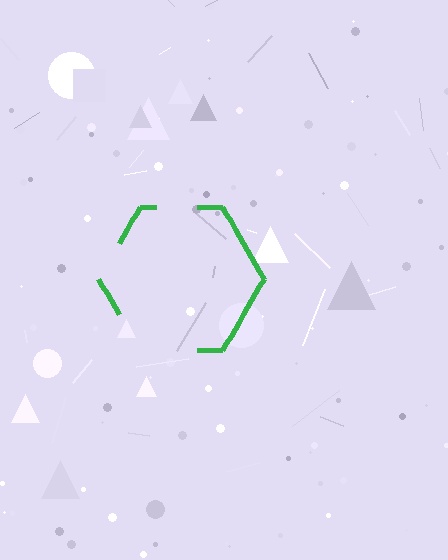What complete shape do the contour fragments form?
The contour fragments form a hexagon.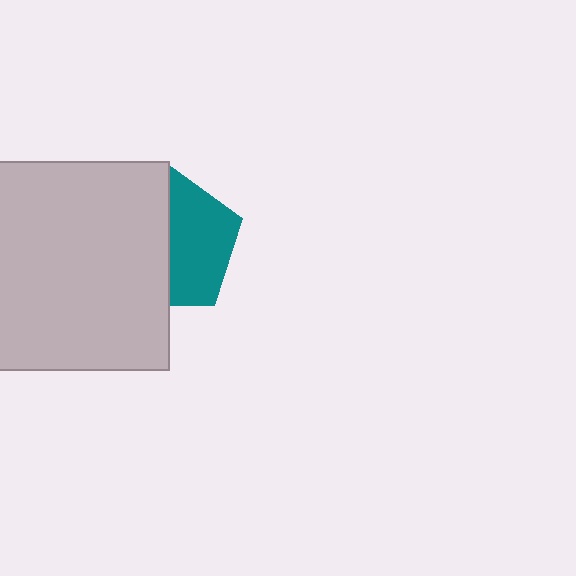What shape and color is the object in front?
The object in front is a light gray square.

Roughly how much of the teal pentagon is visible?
About half of it is visible (roughly 50%).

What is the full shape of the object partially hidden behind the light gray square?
The partially hidden object is a teal pentagon.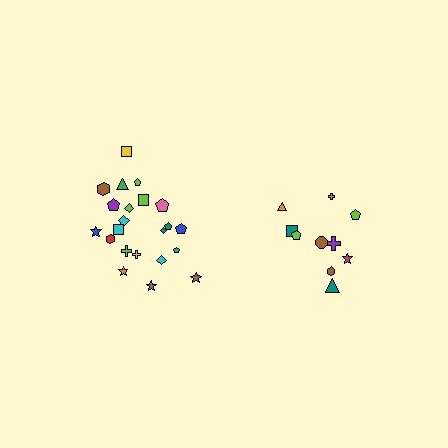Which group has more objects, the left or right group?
The left group.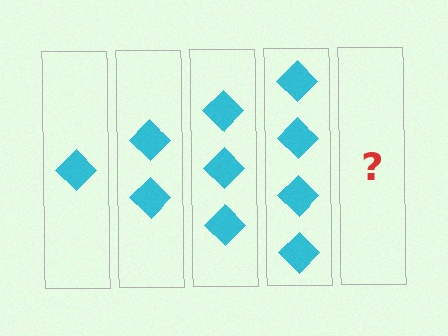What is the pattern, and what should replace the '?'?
The pattern is that each step adds one more diamond. The '?' should be 5 diamonds.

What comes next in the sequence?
The next element should be 5 diamonds.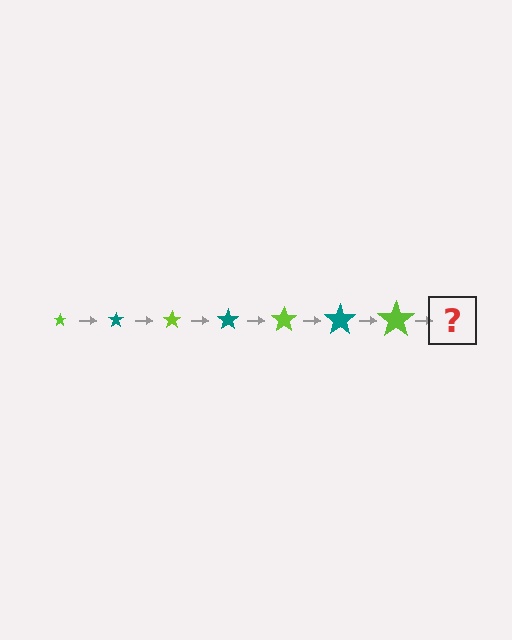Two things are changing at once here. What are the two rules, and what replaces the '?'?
The two rules are that the star grows larger each step and the color cycles through lime and teal. The '?' should be a teal star, larger than the previous one.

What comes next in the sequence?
The next element should be a teal star, larger than the previous one.